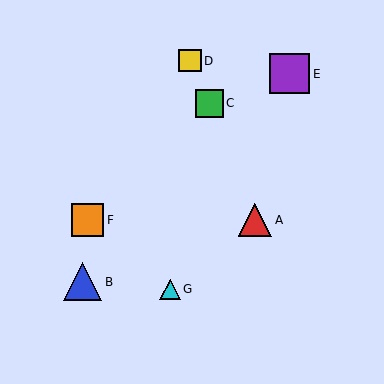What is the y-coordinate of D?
Object D is at y≈61.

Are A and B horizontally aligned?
No, A is at y≈220 and B is at y≈282.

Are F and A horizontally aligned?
Yes, both are at y≈220.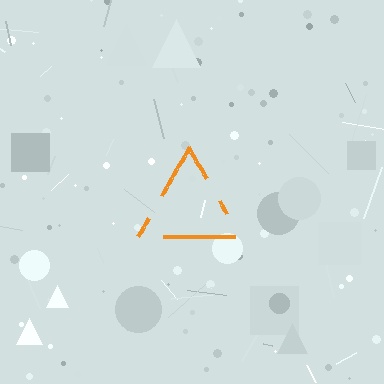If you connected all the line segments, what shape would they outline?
They would outline a triangle.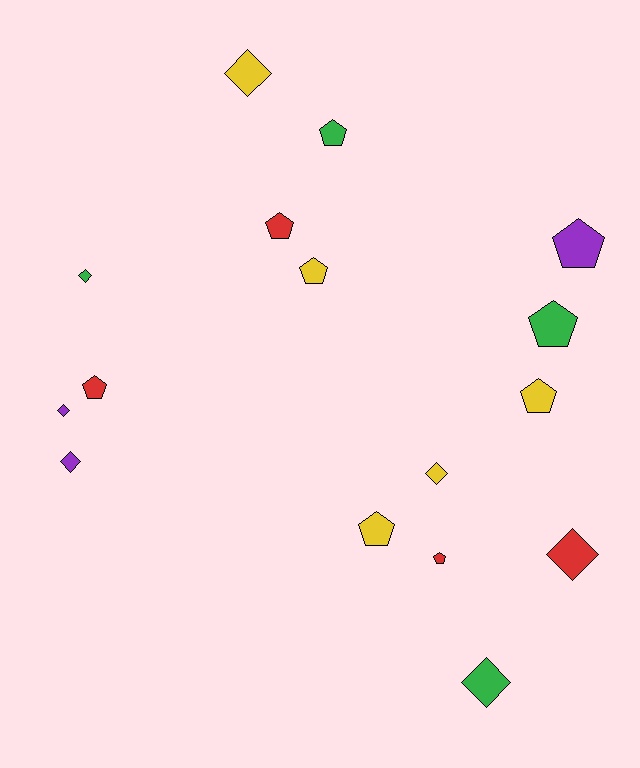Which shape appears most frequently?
Pentagon, with 9 objects.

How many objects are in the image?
There are 16 objects.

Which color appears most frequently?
Yellow, with 5 objects.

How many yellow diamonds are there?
There are 2 yellow diamonds.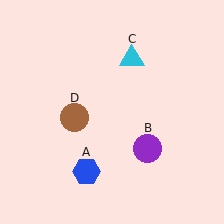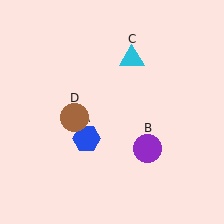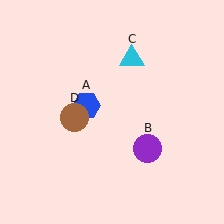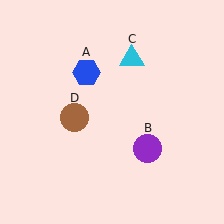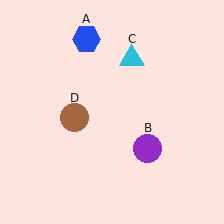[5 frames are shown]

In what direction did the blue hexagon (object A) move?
The blue hexagon (object A) moved up.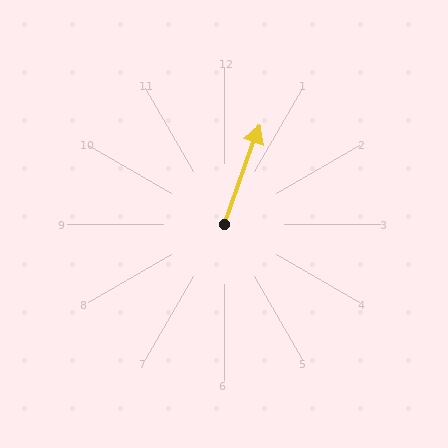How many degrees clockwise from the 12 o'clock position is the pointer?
Approximately 20 degrees.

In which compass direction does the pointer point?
North.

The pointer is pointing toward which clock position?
Roughly 1 o'clock.